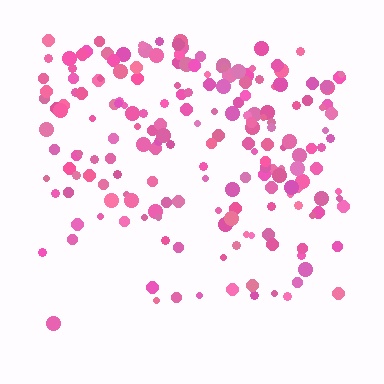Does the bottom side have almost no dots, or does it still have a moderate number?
Still a moderate number, just noticeably fewer than the top.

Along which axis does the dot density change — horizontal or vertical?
Vertical.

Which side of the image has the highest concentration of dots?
The top.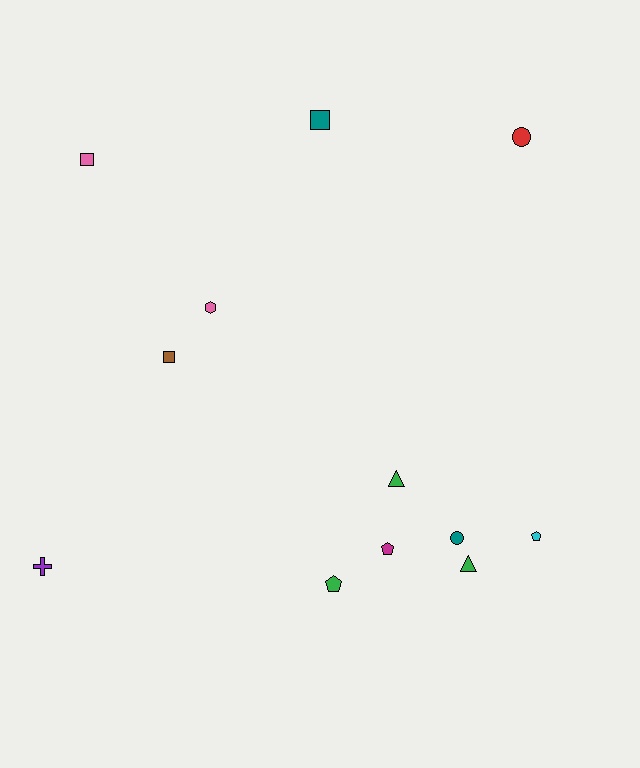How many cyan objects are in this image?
There is 1 cyan object.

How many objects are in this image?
There are 12 objects.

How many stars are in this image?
There are no stars.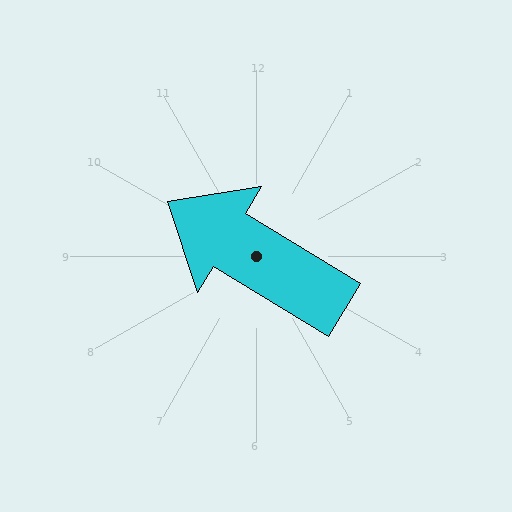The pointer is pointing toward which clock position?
Roughly 10 o'clock.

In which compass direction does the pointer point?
Northwest.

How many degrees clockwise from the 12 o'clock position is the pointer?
Approximately 301 degrees.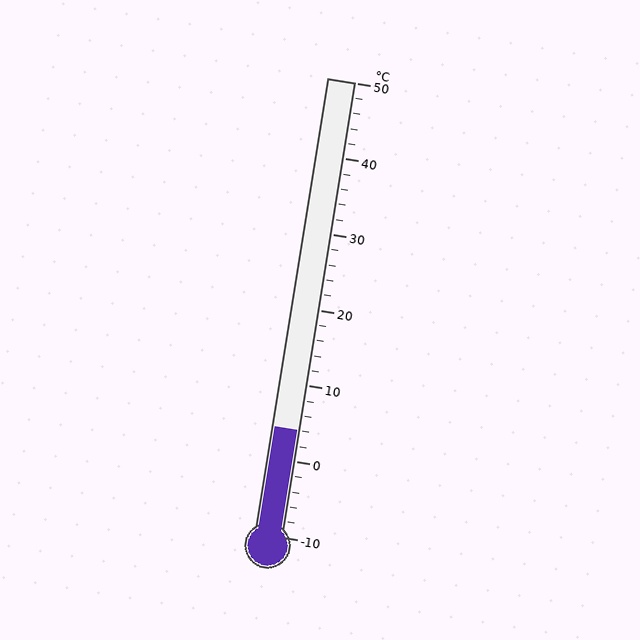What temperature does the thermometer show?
The thermometer shows approximately 4°C.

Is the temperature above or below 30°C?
The temperature is below 30°C.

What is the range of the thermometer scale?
The thermometer scale ranges from -10°C to 50°C.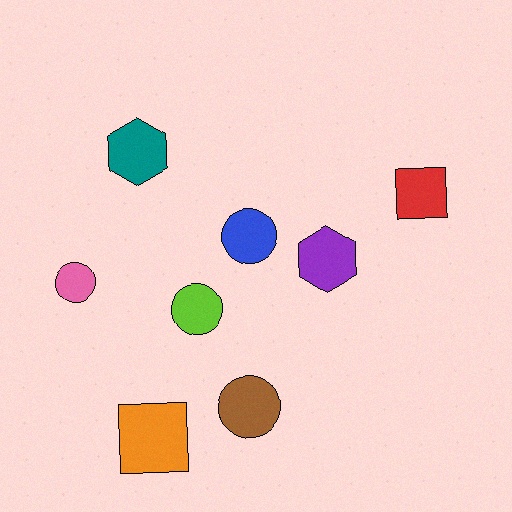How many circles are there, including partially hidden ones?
There are 4 circles.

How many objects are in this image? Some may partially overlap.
There are 8 objects.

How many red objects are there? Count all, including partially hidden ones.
There is 1 red object.